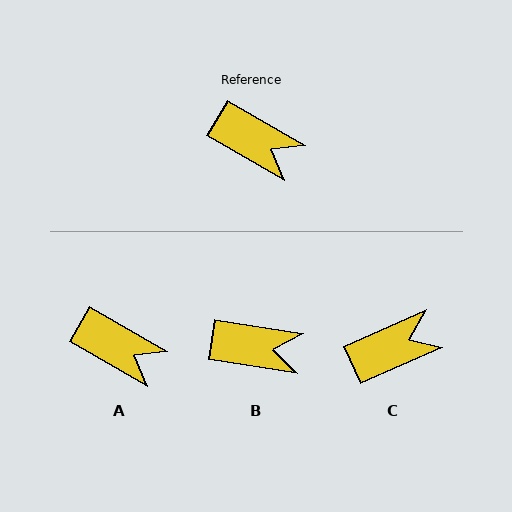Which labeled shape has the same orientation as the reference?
A.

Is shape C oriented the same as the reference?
No, it is off by about 54 degrees.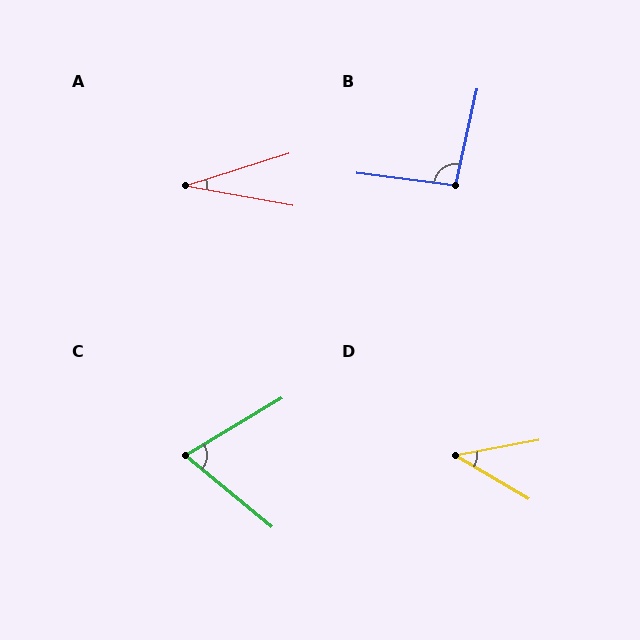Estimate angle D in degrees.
Approximately 41 degrees.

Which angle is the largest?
B, at approximately 95 degrees.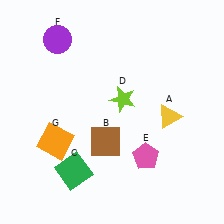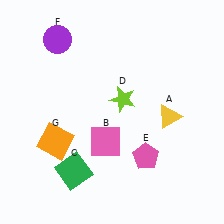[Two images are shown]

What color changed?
The square (B) changed from brown in Image 1 to pink in Image 2.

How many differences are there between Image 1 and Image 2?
There is 1 difference between the two images.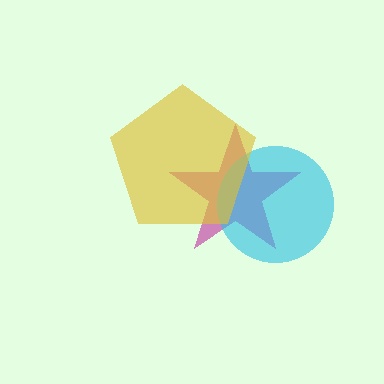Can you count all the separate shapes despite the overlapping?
Yes, there are 3 separate shapes.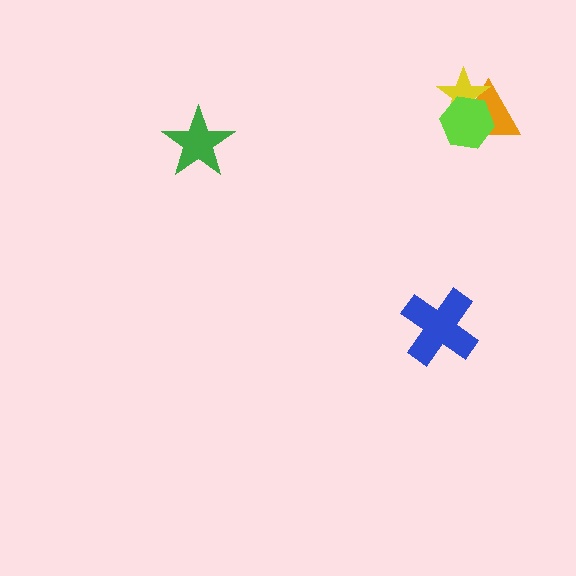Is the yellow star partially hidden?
Yes, it is partially covered by another shape.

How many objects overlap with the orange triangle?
2 objects overlap with the orange triangle.